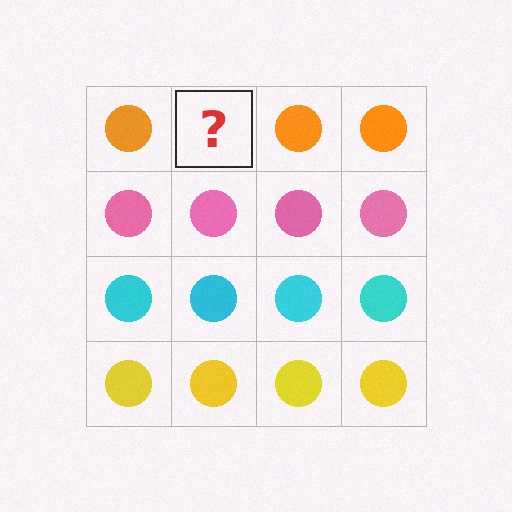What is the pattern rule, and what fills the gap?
The rule is that each row has a consistent color. The gap should be filled with an orange circle.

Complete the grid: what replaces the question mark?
The question mark should be replaced with an orange circle.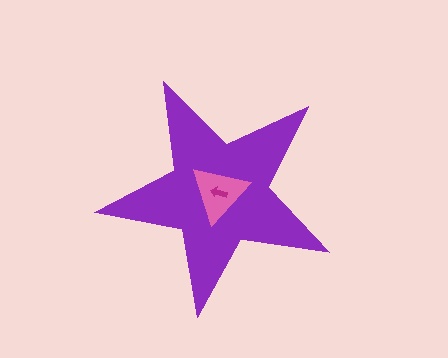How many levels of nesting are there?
3.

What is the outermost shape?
The purple star.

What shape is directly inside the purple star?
The pink triangle.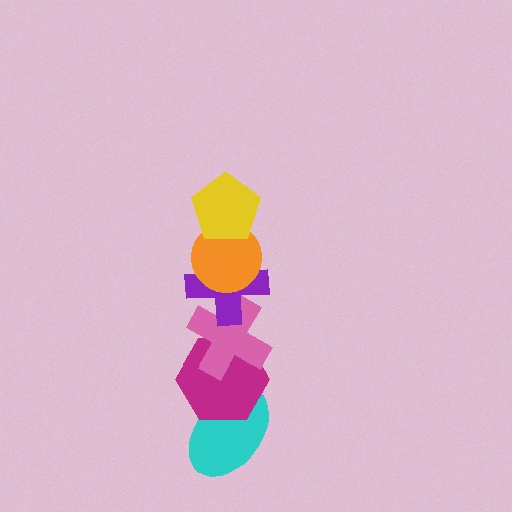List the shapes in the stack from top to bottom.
From top to bottom: the yellow pentagon, the orange circle, the purple cross, the pink cross, the magenta hexagon, the cyan ellipse.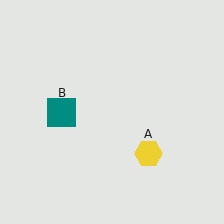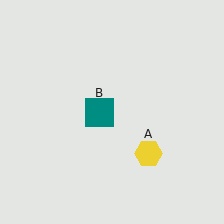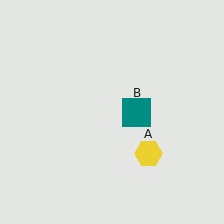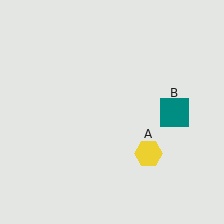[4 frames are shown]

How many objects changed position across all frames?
1 object changed position: teal square (object B).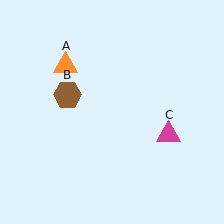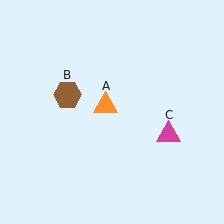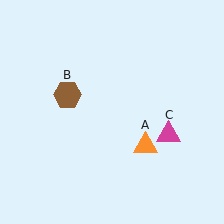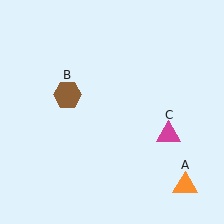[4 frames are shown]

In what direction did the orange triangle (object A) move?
The orange triangle (object A) moved down and to the right.